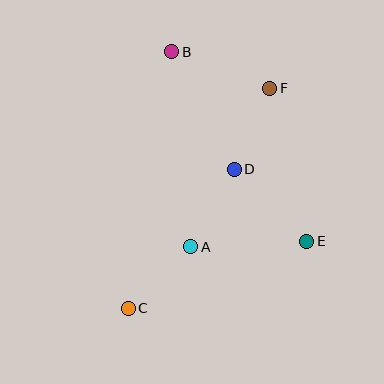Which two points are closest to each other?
Points A and C are closest to each other.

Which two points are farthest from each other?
Points C and F are farthest from each other.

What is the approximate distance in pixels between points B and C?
The distance between B and C is approximately 260 pixels.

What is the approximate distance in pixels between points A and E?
The distance between A and E is approximately 116 pixels.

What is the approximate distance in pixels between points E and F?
The distance between E and F is approximately 158 pixels.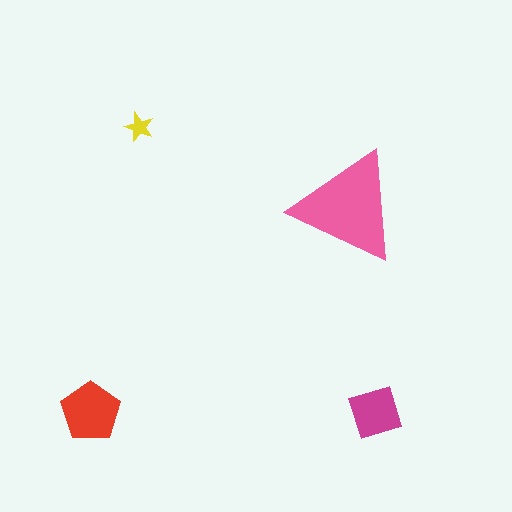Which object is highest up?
The yellow star is topmost.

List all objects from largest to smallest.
The pink triangle, the red pentagon, the magenta square, the yellow star.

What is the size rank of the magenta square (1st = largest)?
3rd.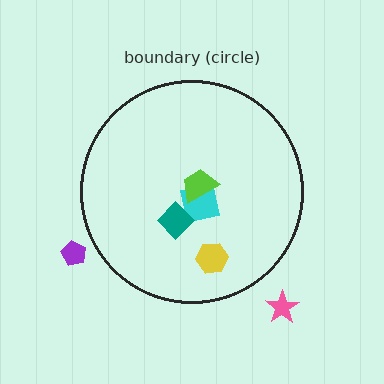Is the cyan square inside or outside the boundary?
Inside.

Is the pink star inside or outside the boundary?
Outside.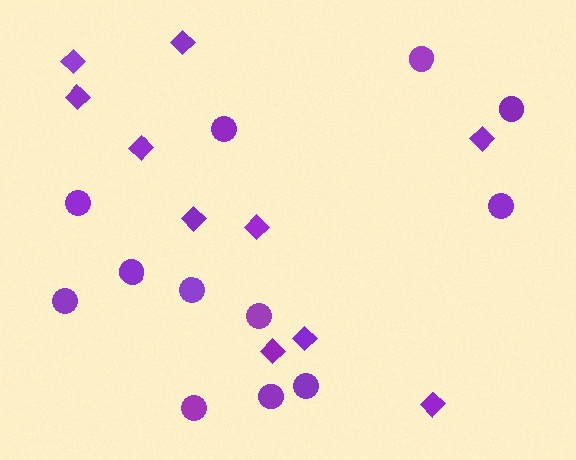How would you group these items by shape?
There are 2 groups: one group of diamonds (10) and one group of circles (12).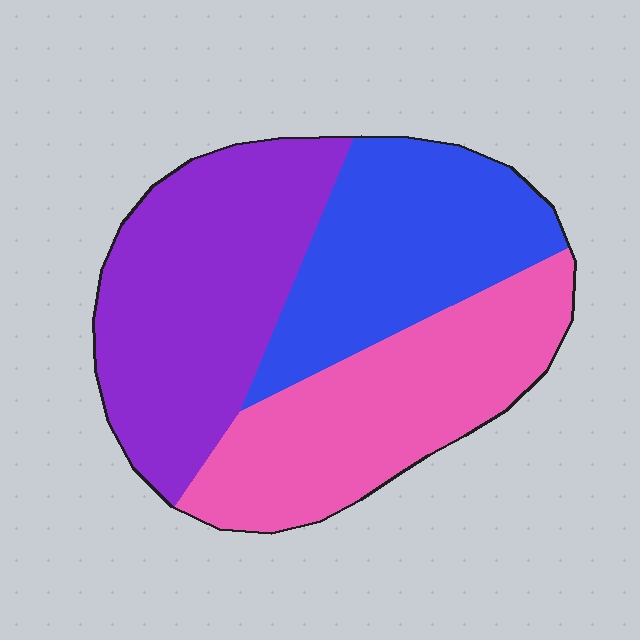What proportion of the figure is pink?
Pink takes up about one third (1/3) of the figure.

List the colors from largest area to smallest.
From largest to smallest: purple, pink, blue.